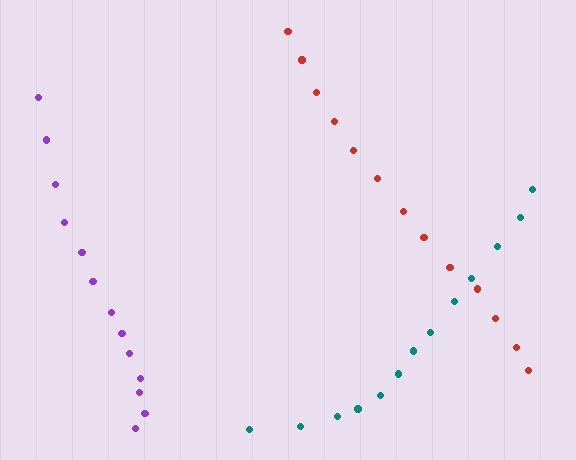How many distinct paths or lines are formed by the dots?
There are 3 distinct paths.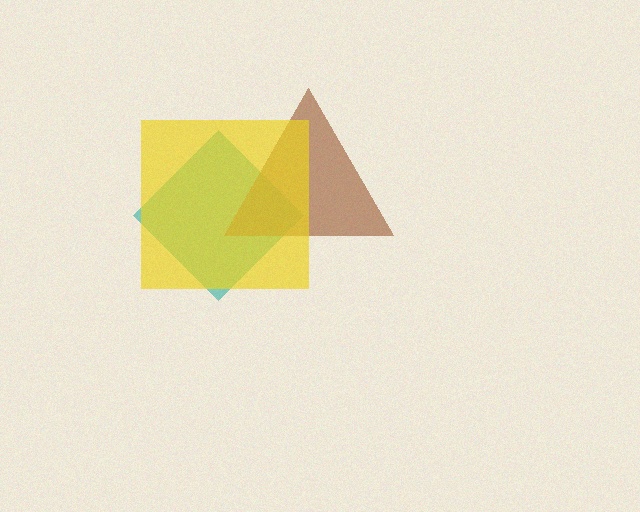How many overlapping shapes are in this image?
There are 3 overlapping shapes in the image.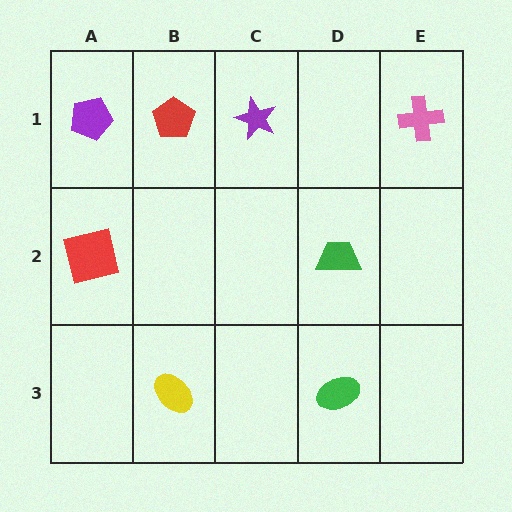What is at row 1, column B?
A red pentagon.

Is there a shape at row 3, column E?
No, that cell is empty.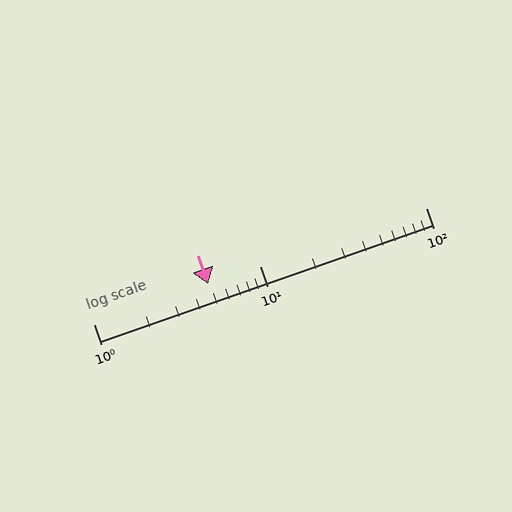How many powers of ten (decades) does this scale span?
The scale spans 2 decades, from 1 to 100.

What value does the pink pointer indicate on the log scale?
The pointer indicates approximately 4.9.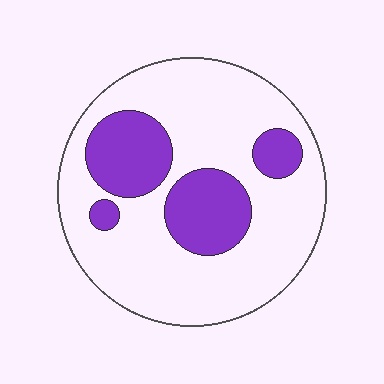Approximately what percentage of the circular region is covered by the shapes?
Approximately 25%.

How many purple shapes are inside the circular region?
4.